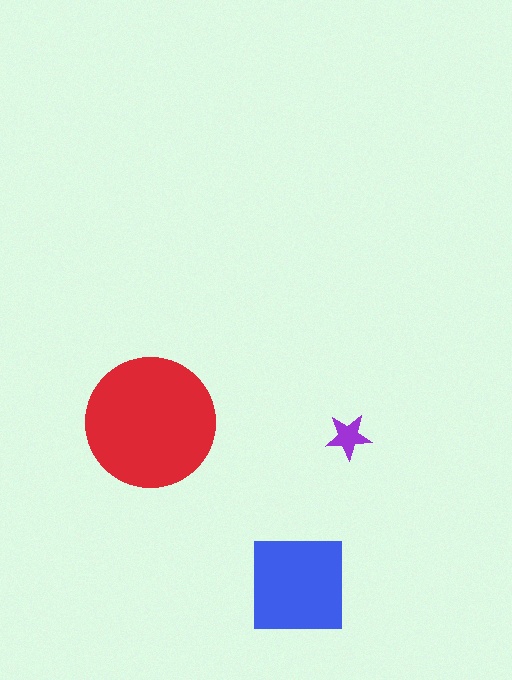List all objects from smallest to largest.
The purple star, the blue square, the red circle.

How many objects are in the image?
There are 3 objects in the image.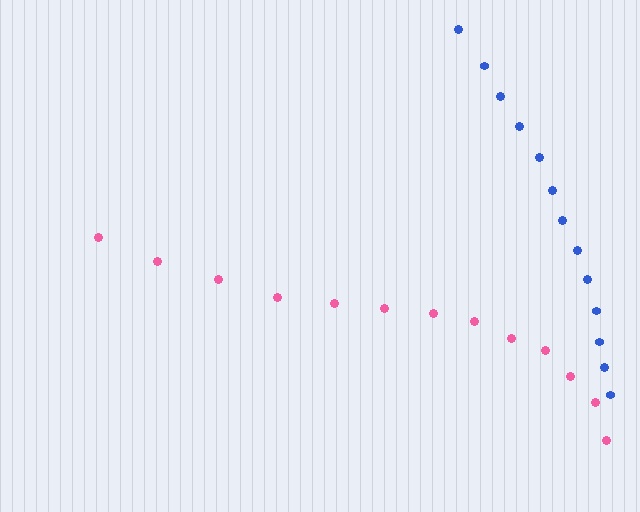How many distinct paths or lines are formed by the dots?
There are 2 distinct paths.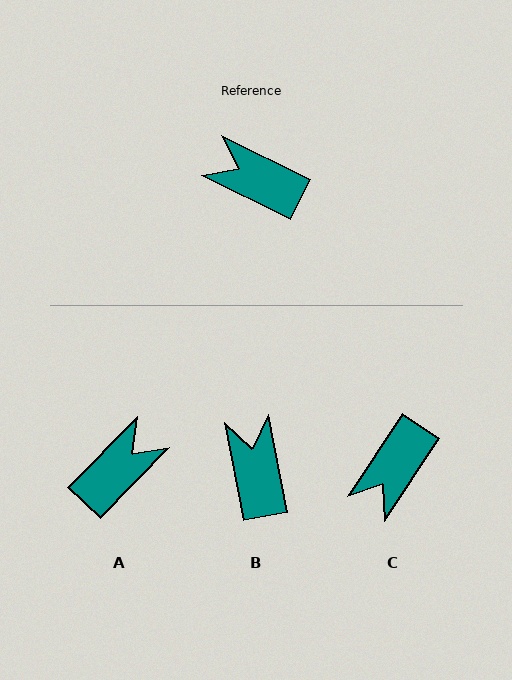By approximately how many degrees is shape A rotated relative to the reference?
Approximately 108 degrees clockwise.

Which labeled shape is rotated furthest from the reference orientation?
A, about 108 degrees away.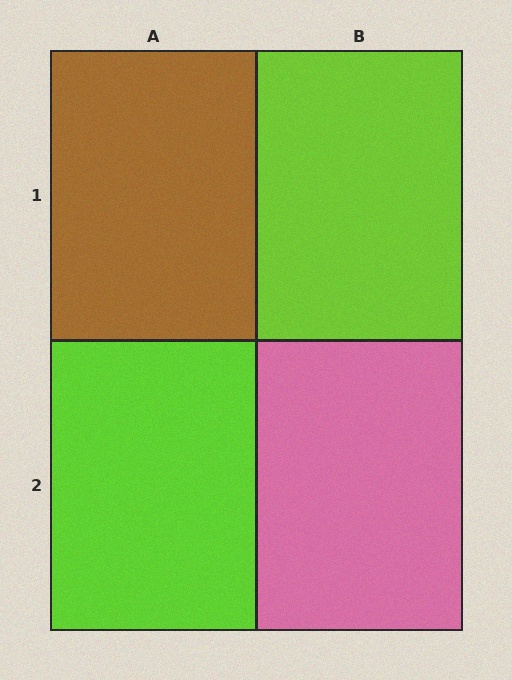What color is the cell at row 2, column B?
Pink.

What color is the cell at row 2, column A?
Lime.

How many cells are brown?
1 cell is brown.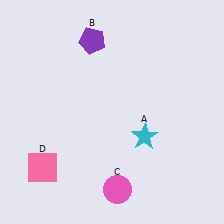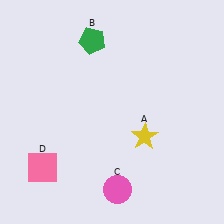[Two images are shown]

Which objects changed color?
A changed from cyan to yellow. B changed from purple to green.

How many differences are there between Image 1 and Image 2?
There are 2 differences between the two images.